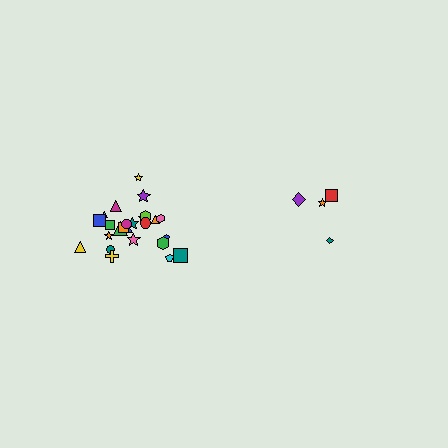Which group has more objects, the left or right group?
The left group.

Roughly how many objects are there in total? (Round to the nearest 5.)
Roughly 30 objects in total.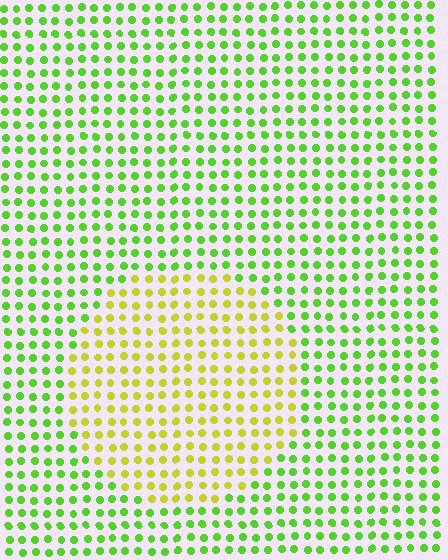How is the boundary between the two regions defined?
The boundary is defined purely by a slight shift in hue (about 41 degrees). Spacing, size, and orientation are identical on both sides.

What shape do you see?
I see a circle.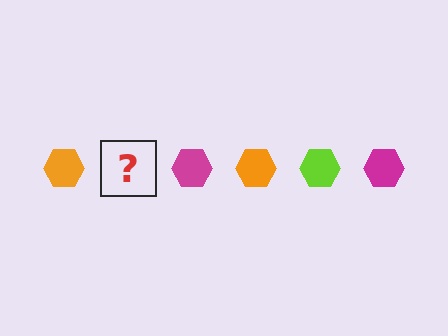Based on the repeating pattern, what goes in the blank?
The blank should be a lime hexagon.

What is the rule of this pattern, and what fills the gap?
The rule is that the pattern cycles through orange, lime, magenta hexagons. The gap should be filled with a lime hexagon.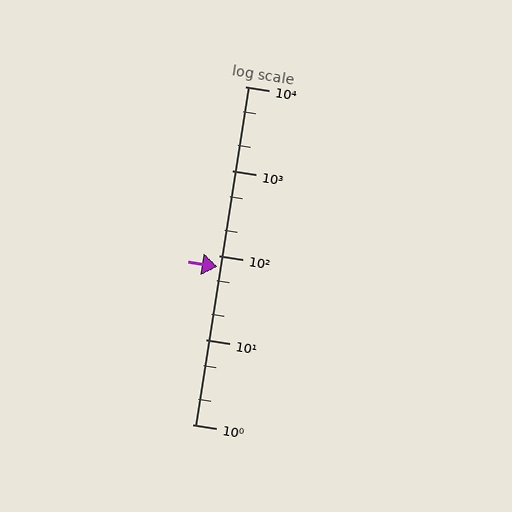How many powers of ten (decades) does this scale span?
The scale spans 4 decades, from 1 to 10000.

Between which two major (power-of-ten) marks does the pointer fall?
The pointer is between 10 and 100.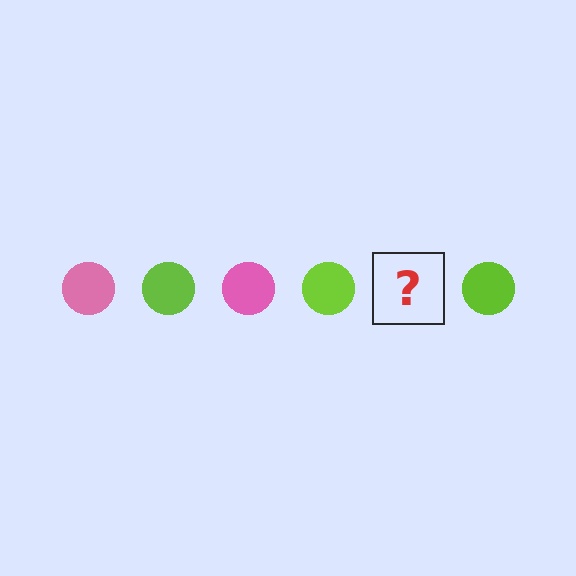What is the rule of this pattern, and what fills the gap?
The rule is that the pattern cycles through pink, lime circles. The gap should be filled with a pink circle.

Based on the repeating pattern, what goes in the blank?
The blank should be a pink circle.